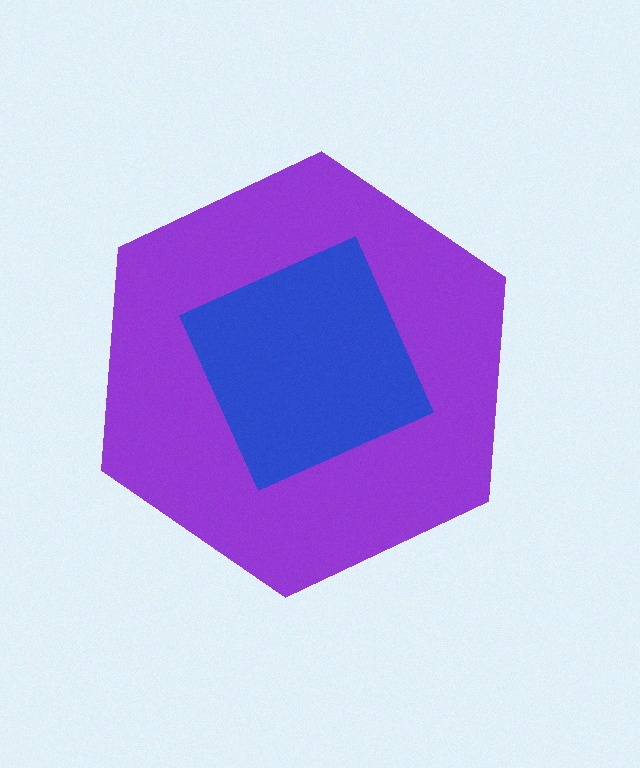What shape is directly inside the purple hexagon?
The blue square.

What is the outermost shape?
The purple hexagon.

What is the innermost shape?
The blue square.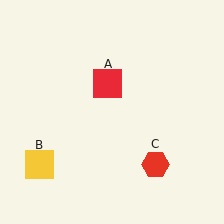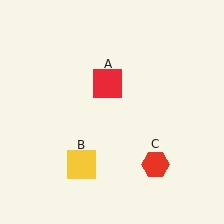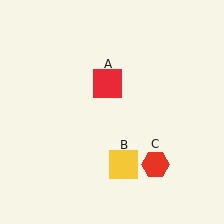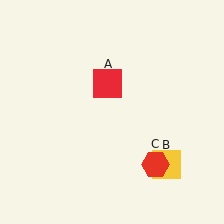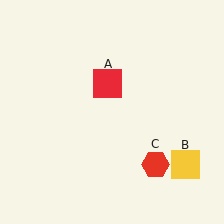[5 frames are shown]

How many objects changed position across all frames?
1 object changed position: yellow square (object B).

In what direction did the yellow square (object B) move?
The yellow square (object B) moved right.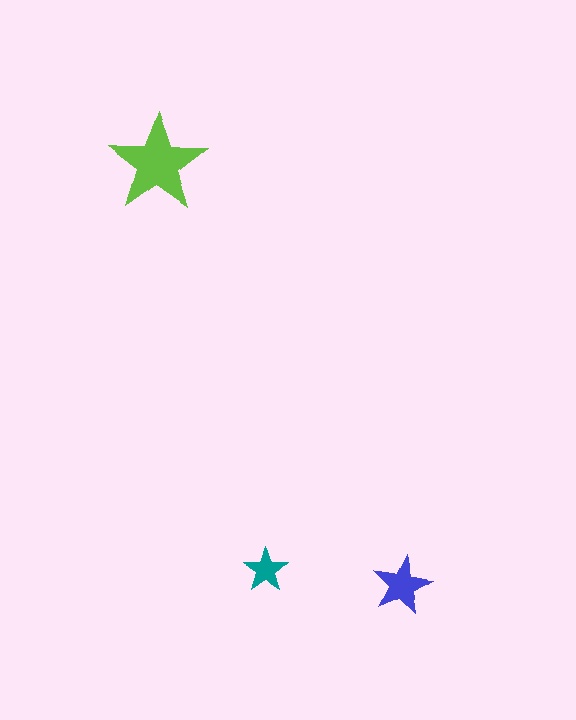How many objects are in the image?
There are 3 objects in the image.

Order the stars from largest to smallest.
the lime one, the blue one, the teal one.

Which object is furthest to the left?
The lime star is leftmost.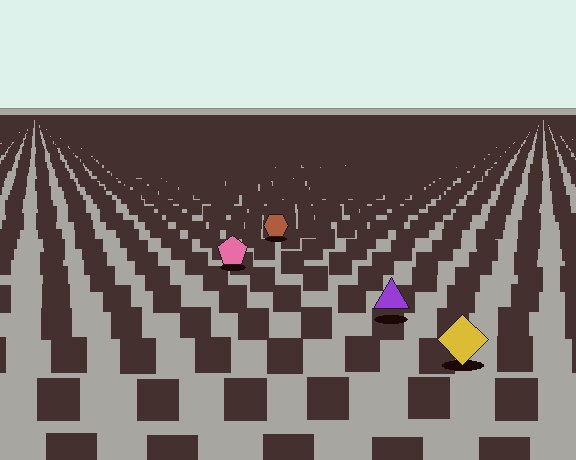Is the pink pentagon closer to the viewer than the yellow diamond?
No. The yellow diamond is closer — you can tell from the texture gradient: the ground texture is coarser near it.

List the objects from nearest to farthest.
From nearest to farthest: the yellow diamond, the purple triangle, the pink pentagon, the brown hexagon.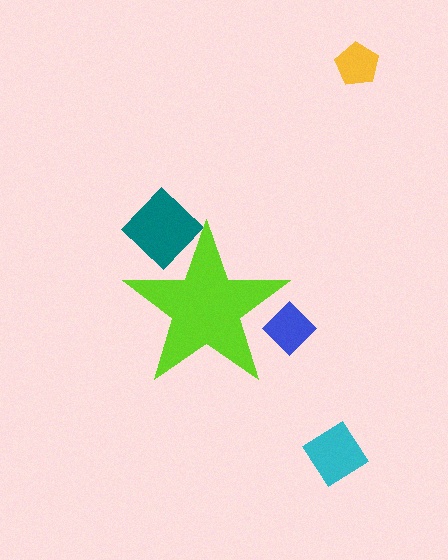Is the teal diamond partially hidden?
Yes, the teal diamond is partially hidden behind the lime star.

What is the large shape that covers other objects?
A lime star.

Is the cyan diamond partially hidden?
No, the cyan diamond is fully visible.